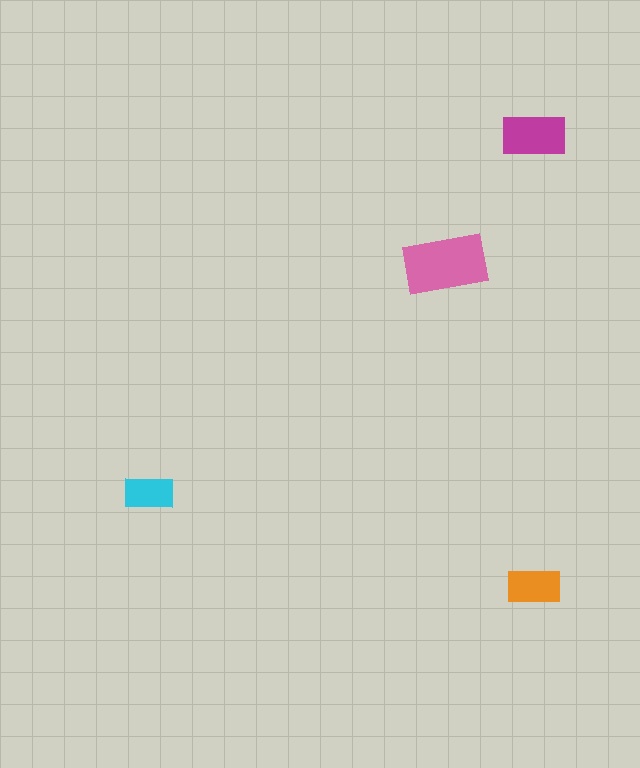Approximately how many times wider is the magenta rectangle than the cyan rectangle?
About 1.5 times wider.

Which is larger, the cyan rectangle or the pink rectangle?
The pink one.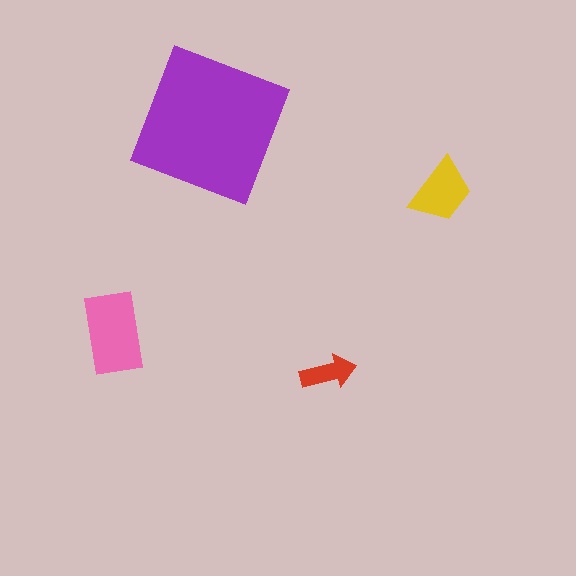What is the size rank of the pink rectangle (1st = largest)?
2nd.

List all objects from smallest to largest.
The red arrow, the yellow trapezoid, the pink rectangle, the purple square.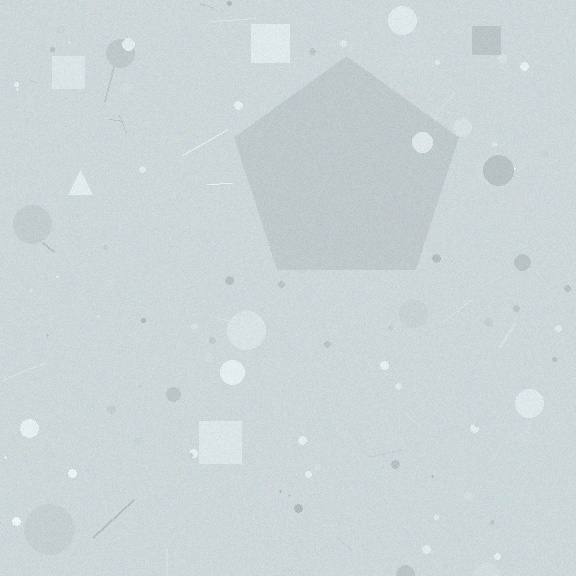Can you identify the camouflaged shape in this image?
The camouflaged shape is a pentagon.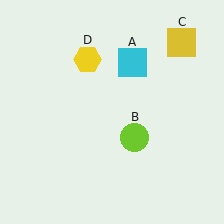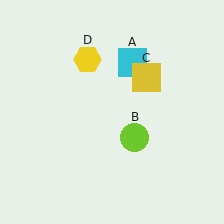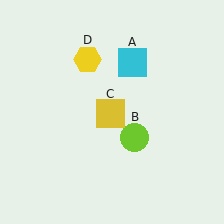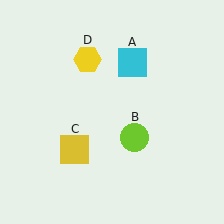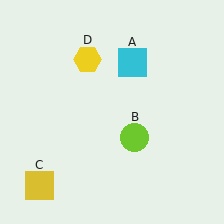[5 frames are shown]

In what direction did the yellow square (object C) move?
The yellow square (object C) moved down and to the left.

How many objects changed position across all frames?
1 object changed position: yellow square (object C).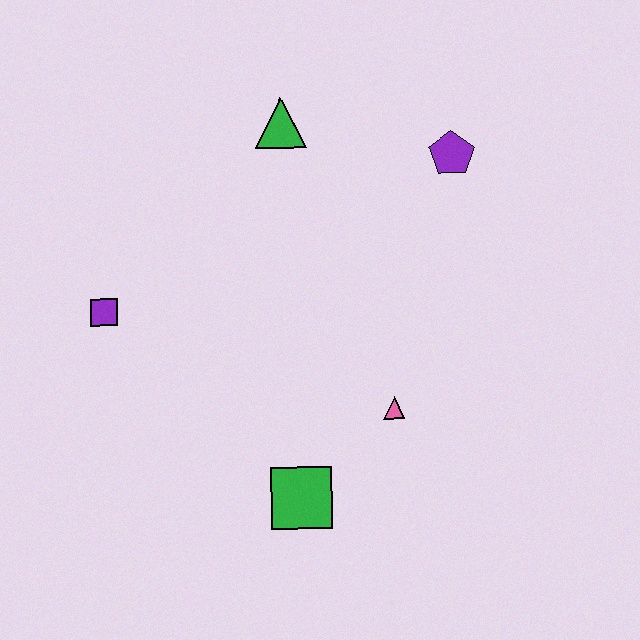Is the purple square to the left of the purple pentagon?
Yes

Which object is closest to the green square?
The pink triangle is closest to the green square.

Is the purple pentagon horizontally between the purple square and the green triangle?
No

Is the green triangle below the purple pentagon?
No